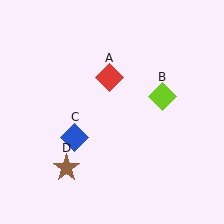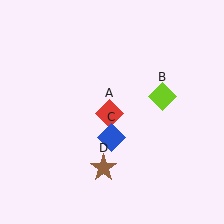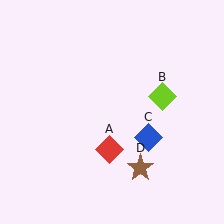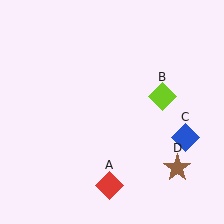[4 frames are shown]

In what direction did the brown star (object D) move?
The brown star (object D) moved right.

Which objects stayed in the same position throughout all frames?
Lime diamond (object B) remained stationary.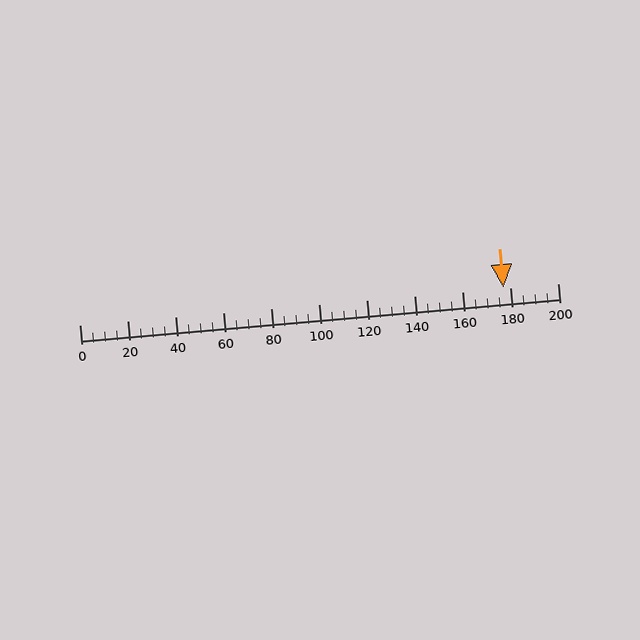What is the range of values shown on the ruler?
The ruler shows values from 0 to 200.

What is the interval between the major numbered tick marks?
The major tick marks are spaced 20 units apart.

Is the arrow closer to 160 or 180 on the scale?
The arrow is closer to 180.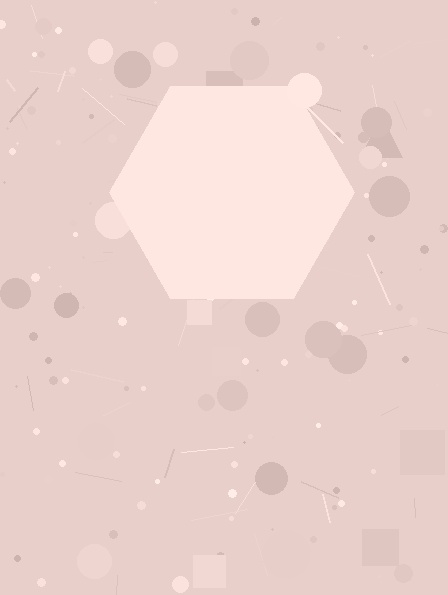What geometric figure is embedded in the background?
A hexagon is embedded in the background.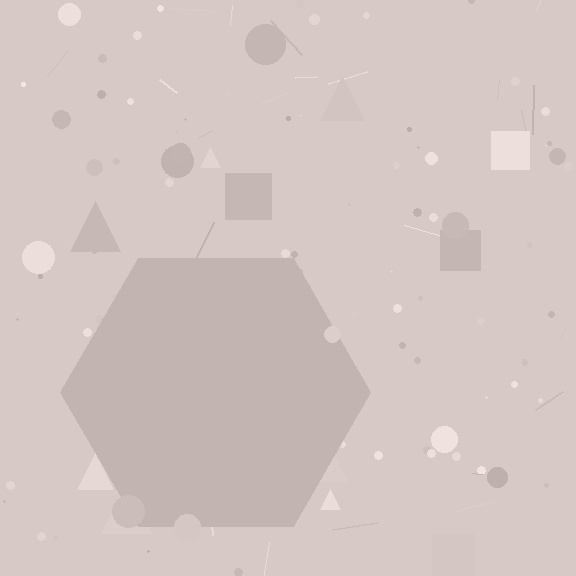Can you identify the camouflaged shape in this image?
The camouflaged shape is a hexagon.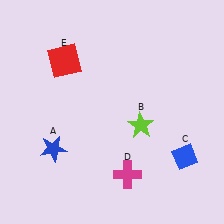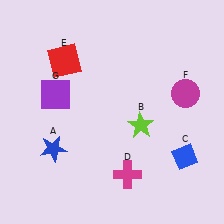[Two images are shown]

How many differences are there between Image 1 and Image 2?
There are 2 differences between the two images.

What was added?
A magenta circle (F), a purple square (G) were added in Image 2.